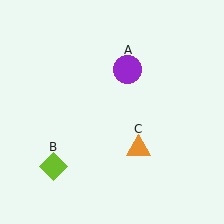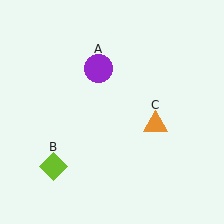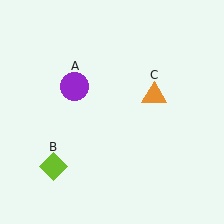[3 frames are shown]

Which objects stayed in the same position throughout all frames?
Lime diamond (object B) remained stationary.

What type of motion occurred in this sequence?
The purple circle (object A), orange triangle (object C) rotated counterclockwise around the center of the scene.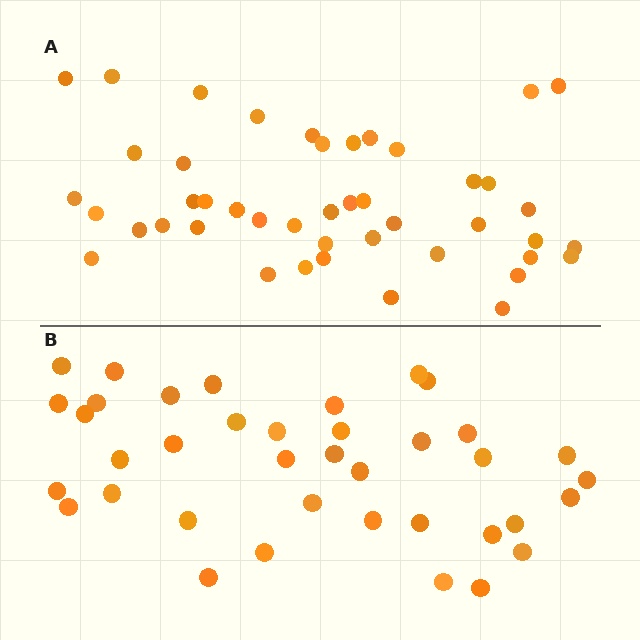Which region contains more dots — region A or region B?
Region A (the top region) has more dots.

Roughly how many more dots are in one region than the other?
Region A has roughly 8 or so more dots than region B.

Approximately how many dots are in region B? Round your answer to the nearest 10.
About 40 dots. (The exact count is 38, which rounds to 40.)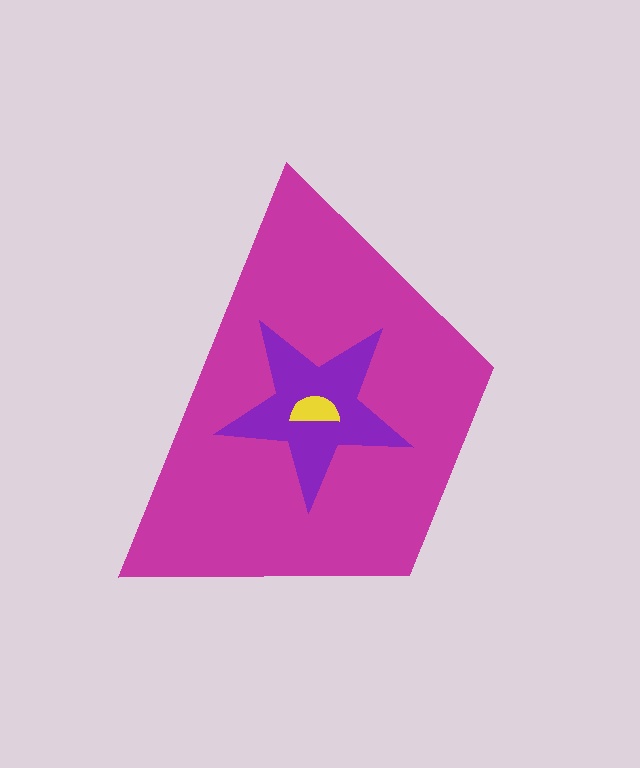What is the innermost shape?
The yellow semicircle.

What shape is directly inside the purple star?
The yellow semicircle.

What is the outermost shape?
The magenta trapezoid.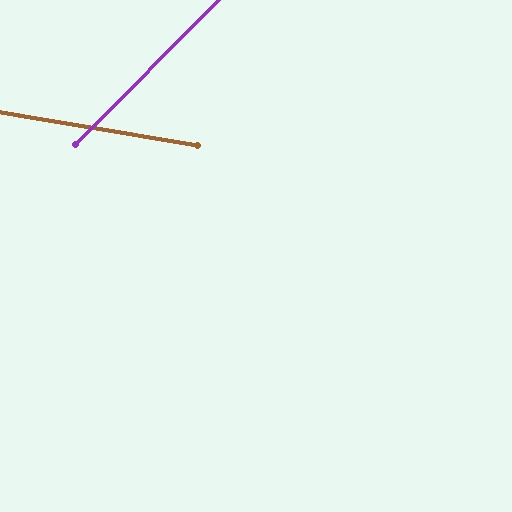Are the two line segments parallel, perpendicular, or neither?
Neither parallel nor perpendicular — they differ by about 55°.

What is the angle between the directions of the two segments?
Approximately 55 degrees.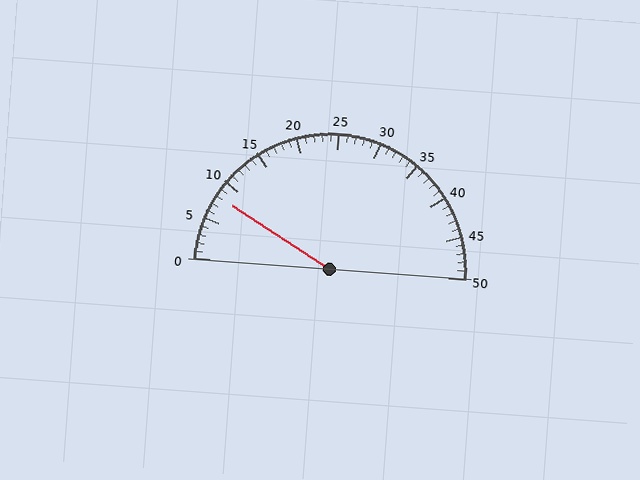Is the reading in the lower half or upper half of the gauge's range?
The reading is in the lower half of the range (0 to 50).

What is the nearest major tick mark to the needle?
The nearest major tick mark is 10.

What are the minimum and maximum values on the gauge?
The gauge ranges from 0 to 50.